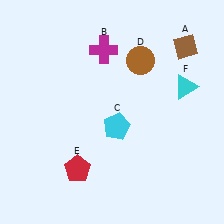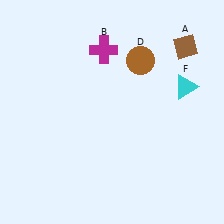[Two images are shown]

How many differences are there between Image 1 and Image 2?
There are 2 differences between the two images.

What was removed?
The red pentagon (E), the cyan pentagon (C) were removed in Image 2.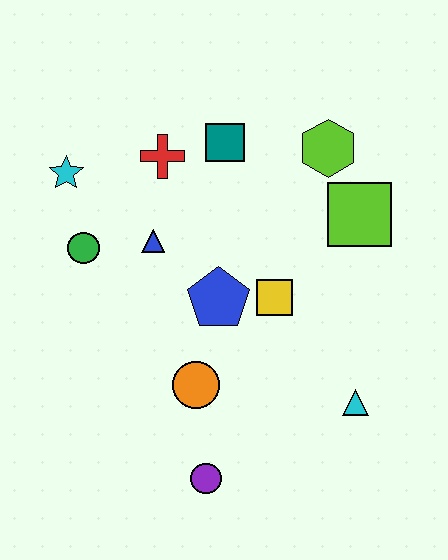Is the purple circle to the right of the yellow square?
No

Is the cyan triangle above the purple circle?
Yes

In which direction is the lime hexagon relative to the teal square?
The lime hexagon is to the right of the teal square.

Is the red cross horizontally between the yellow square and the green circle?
Yes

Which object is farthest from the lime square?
The purple circle is farthest from the lime square.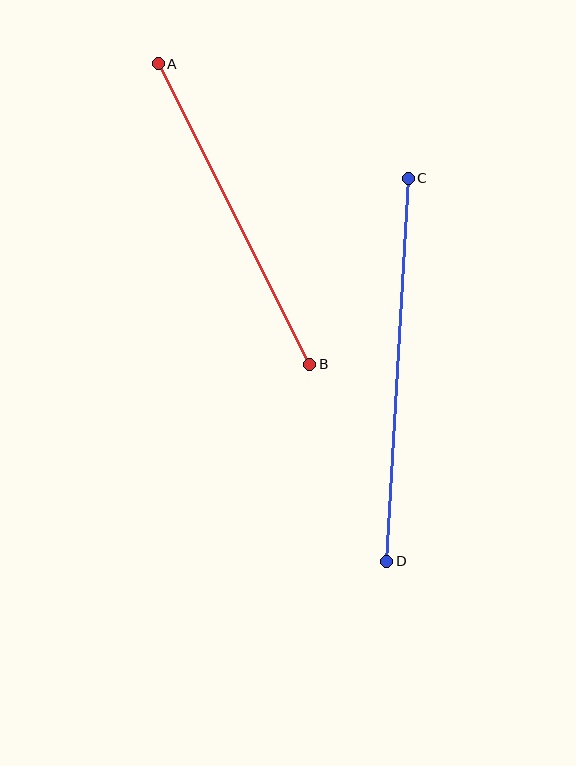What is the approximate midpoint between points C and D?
The midpoint is at approximately (397, 370) pixels.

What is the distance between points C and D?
The distance is approximately 384 pixels.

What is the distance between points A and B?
The distance is approximately 336 pixels.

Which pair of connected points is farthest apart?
Points C and D are farthest apart.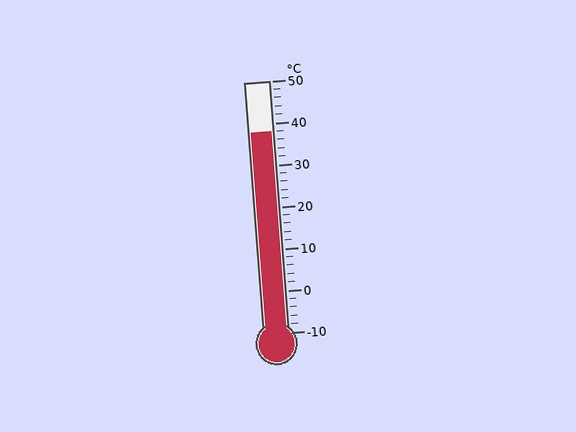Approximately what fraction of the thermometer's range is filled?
The thermometer is filled to approximately 80% of its range.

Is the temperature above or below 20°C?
The temperature is above 20°C.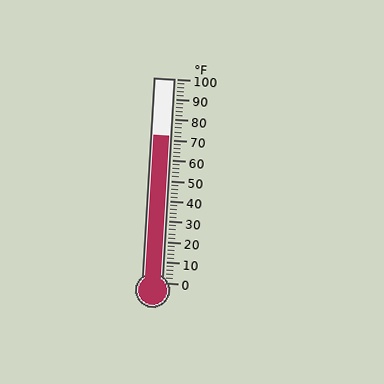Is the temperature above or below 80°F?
The temperature is below 80°F.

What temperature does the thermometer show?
The thermometer shows approximately 72°F.